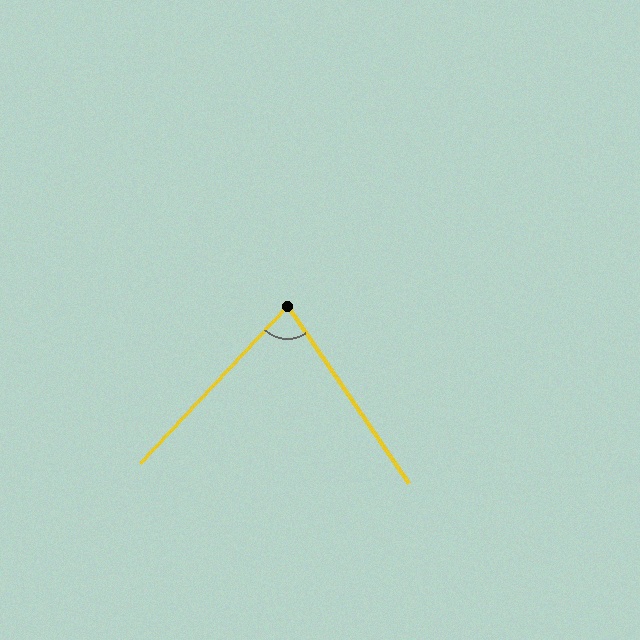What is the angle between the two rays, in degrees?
Approximately 77 degrees.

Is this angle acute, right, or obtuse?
It is acute.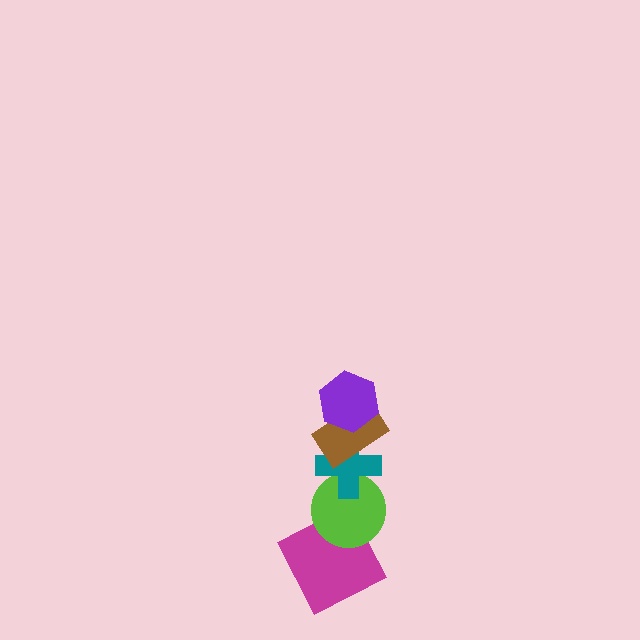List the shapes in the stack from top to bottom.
From top to bottom: the purple hexagon, the brown rectangle, the teal cross, the lime circle, the magenta square.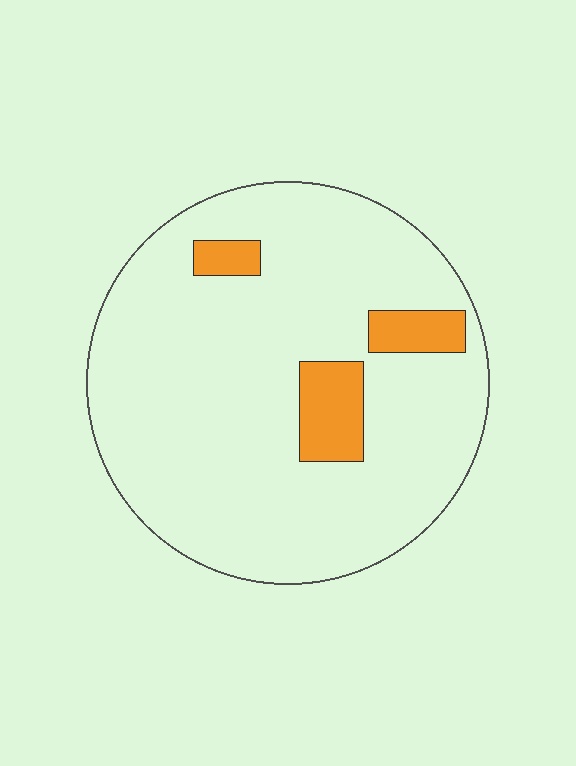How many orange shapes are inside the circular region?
3.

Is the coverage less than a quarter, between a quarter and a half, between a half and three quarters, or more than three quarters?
Less than a quarter.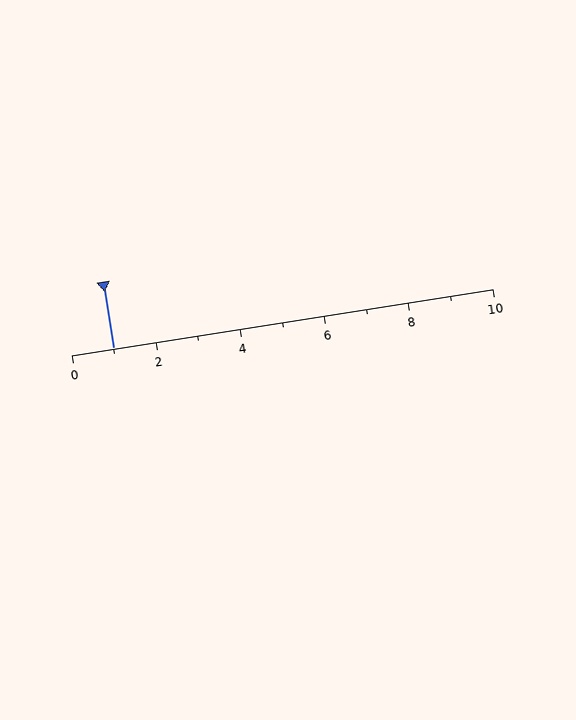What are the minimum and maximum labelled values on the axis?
The axis runs from 0 to 10.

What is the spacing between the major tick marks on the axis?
The major ticks are spaced 2 apart.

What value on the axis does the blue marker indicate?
The marker indicates approximately 1.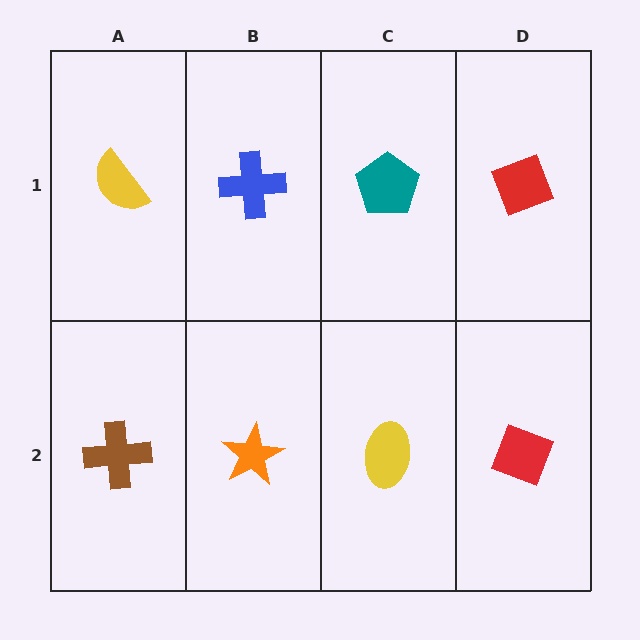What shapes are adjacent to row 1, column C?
A yellow ellipse (row 2, column C), a blue cross (row 1, column B), a red diamond (row 1, column D).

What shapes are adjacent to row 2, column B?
A blue cross (row 1, column B), a brown cross (row 2, column A), a yellow ellipse (row 2, column C).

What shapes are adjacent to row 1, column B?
An orange star (row 2, column B), a yellow semicircle (row 1, column A), a teal pentagon (row 1, column C).